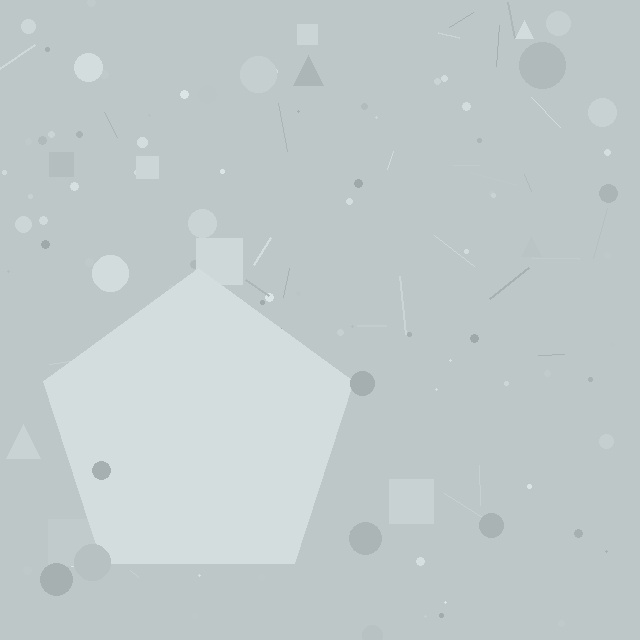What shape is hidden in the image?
A pentagon is hidden in the image.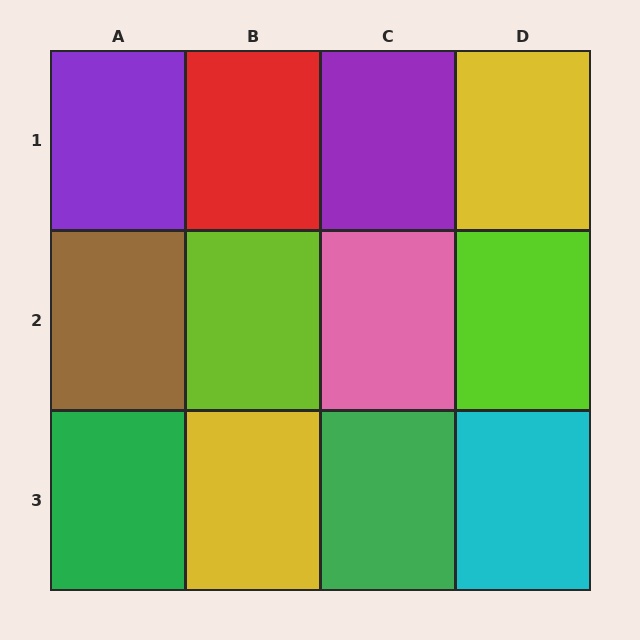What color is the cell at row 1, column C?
Purple.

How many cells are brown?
1 cell is brown.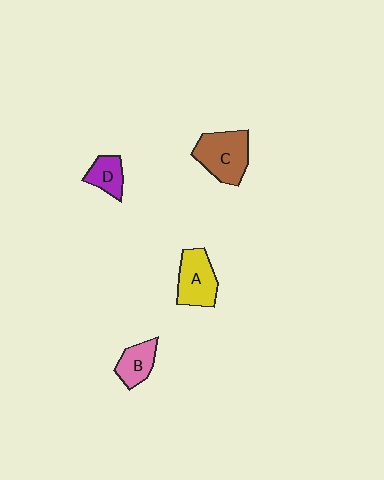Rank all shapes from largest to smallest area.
From largest to smallest: C (brown), A (yellow), B (pink), D (purple).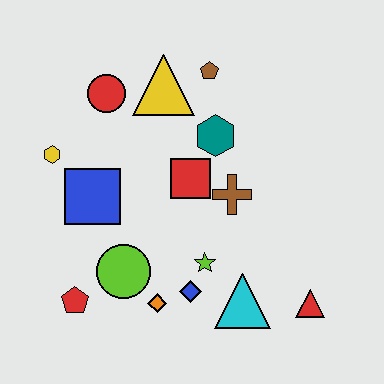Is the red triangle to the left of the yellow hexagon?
No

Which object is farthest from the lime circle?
The brown pentagon is farthest from the lime circle.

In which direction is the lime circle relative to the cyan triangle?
The lime circle is to the left of the cyan triangle.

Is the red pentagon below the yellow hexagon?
Yes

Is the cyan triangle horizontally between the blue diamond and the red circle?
No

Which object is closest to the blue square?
The yellow hexagon is closest to the blue square.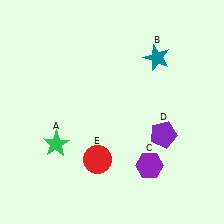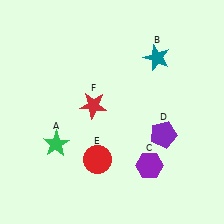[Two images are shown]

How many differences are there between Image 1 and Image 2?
There is 1 difference between the two images.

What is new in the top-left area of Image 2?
A red star (F) was added in the top-left area of Image 2.